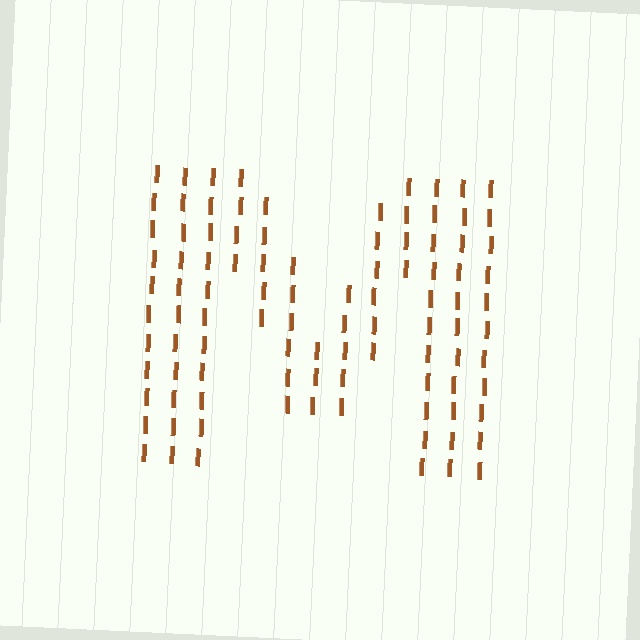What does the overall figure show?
The overall figure shows the letter M.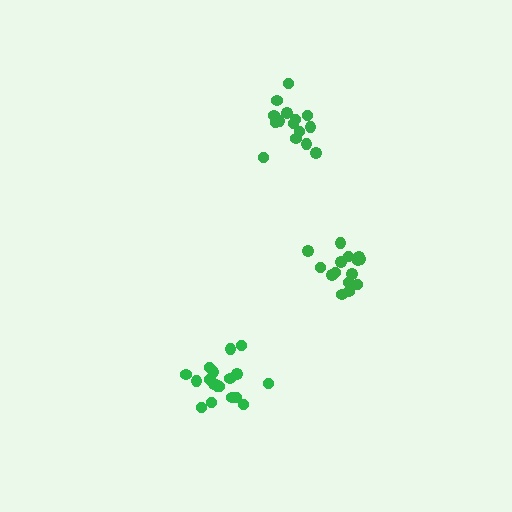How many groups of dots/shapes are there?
There are 3 groups.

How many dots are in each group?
Group 1: 15 dots, Group 2: 18 dots, Group 3: 15 dots (48 total).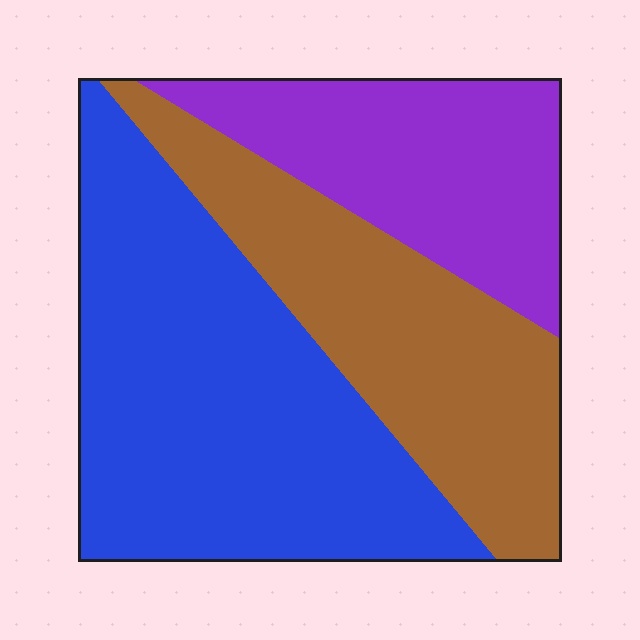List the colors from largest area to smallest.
From largest to smallest: blue, brown, purple.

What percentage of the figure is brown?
Brown covers 31% of the figure.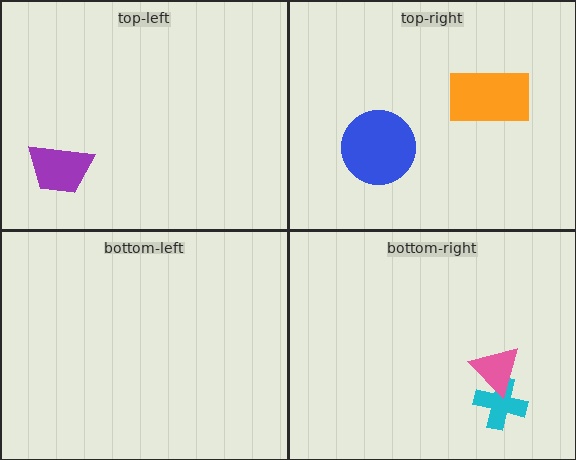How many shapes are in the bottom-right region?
2.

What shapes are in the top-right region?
The orange rectangle, the blue circle.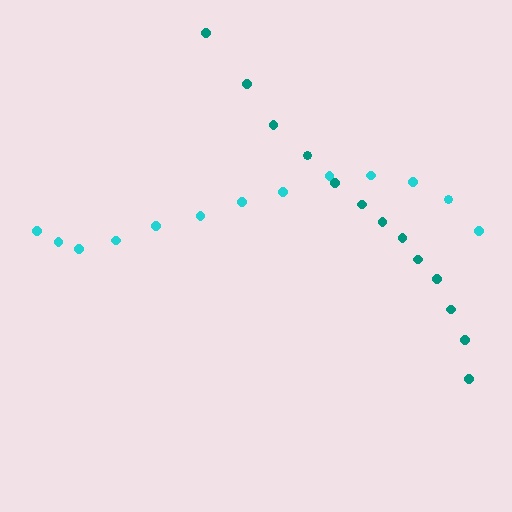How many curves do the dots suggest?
There are 2 distinct paths.